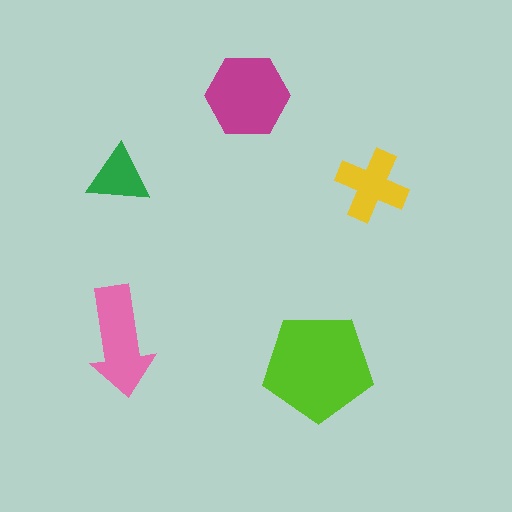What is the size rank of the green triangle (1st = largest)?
5th.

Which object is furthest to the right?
The yellow cross is rightmost.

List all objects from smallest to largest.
The green triangle, the yellow cross, the pink arrow, the magenta hexagon, the lime pentagon.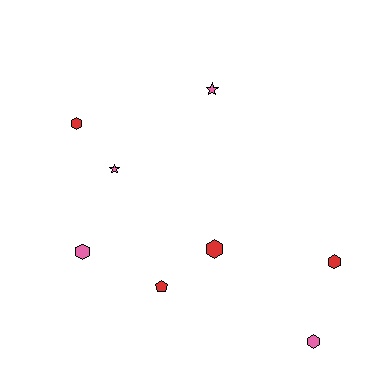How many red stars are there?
There are no red stars.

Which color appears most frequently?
Pink, with 4 objects.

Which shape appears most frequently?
Hexagon, with 5 objects.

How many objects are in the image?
There are 8 objects.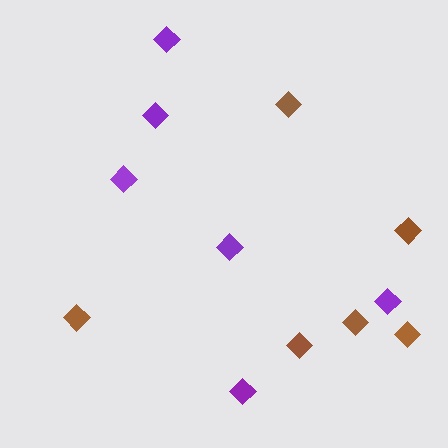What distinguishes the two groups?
There are 2 groups: one group of purple diamonds (6) and one group of brown diamonds (6).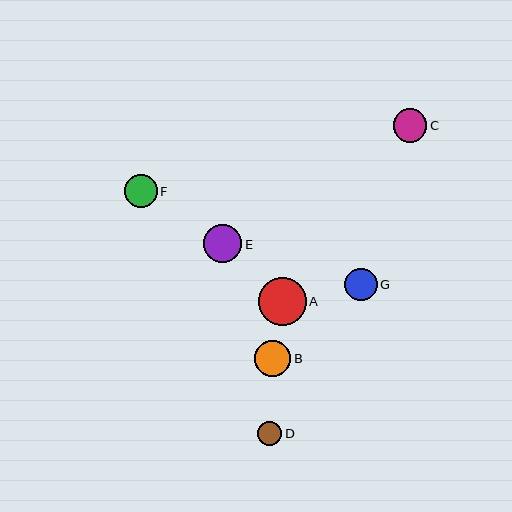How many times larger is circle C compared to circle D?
Circle C is approximately 1.4 times the size of circle D.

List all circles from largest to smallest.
From largest to smallest: A, E, B, C, F, G, D.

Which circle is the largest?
Circle A is the largest with a size of approximately 48 pixels.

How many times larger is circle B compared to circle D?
Circle B is approximately 1.5 times the size of circle D.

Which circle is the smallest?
Circle D is the smallest with a size of approximately 25 pixels.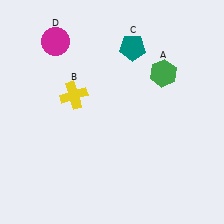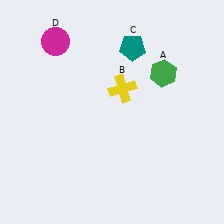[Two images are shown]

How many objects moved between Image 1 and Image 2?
1 object moved between the two images.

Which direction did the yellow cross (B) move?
The yellow cross (B) moved right.